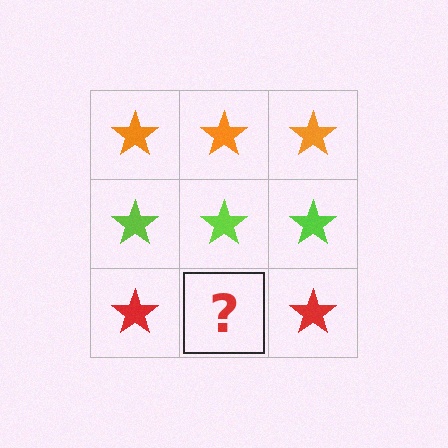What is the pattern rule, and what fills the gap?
The rule is that each row has a consistent color. The gap should be filled with a red star.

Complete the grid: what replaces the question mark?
The question mark should be replaced with a red star.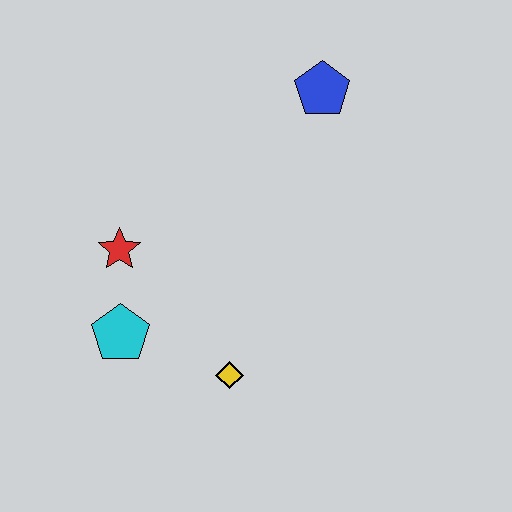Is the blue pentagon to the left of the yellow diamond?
No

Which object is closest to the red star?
The cyan pentagon is closest to the red star.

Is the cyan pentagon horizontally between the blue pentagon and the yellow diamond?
No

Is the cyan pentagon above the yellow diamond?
Yes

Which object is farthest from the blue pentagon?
The cyan pentagon is farthest from the blue pentagon.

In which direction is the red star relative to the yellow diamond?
The red star is above the yellow diamond.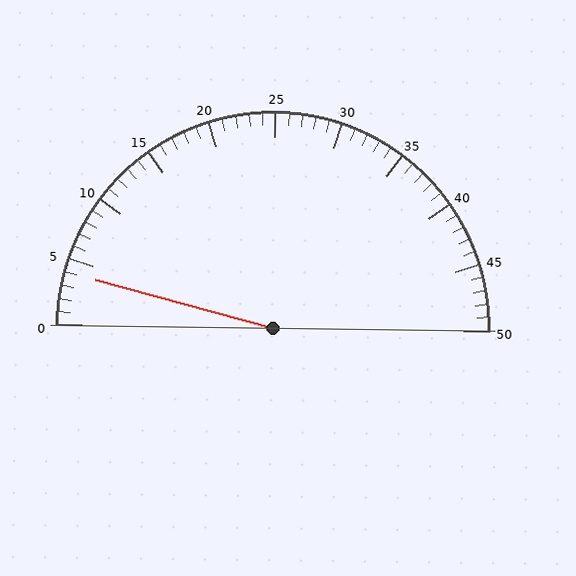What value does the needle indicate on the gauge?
The needle indicates approximately 4.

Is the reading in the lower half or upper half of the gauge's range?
The reading is in the lower half of the range (0 to 50).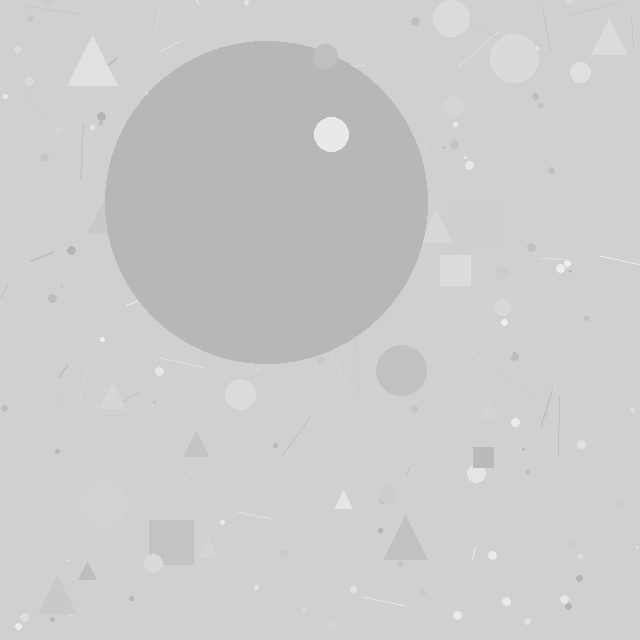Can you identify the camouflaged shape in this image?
The camouflaged shape is a circle.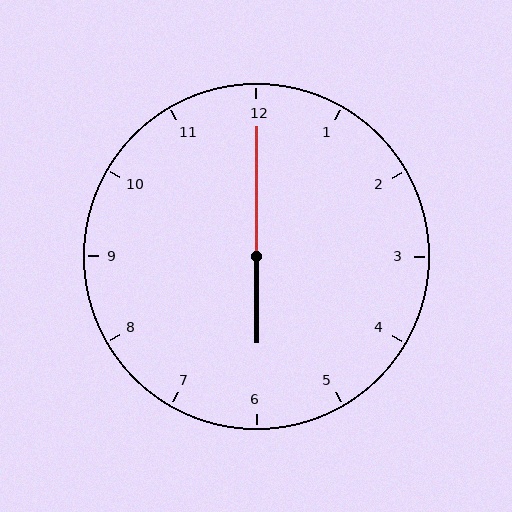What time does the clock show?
6:00.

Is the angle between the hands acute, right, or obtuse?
It is obtuse.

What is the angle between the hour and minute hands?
Approximately 180 degrees.